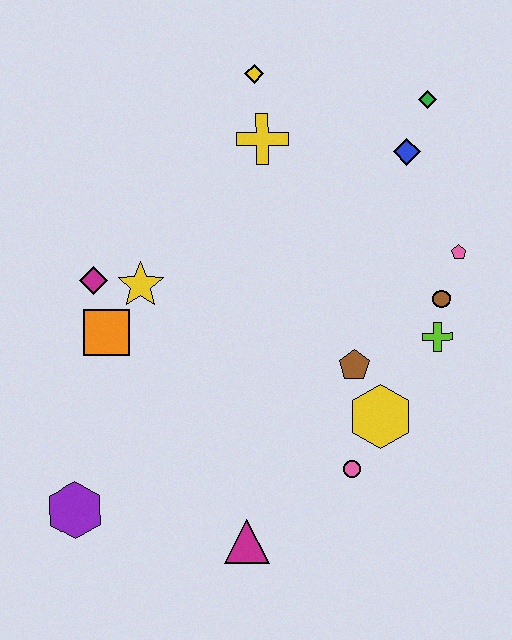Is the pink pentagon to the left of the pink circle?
No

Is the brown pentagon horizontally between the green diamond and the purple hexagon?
Yes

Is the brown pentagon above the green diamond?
No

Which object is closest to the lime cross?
The brown circle is closest to the lime cross.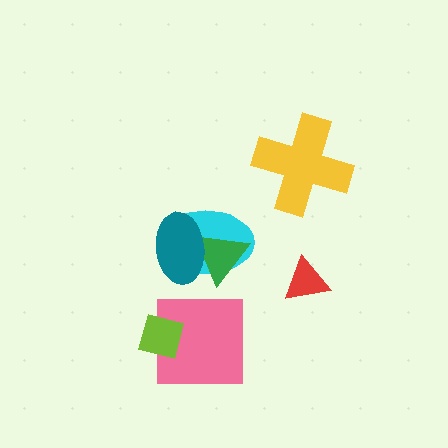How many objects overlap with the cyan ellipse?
2 objects overlap with the cyan ellipse.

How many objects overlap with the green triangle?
2 objects overlap with the green triangle.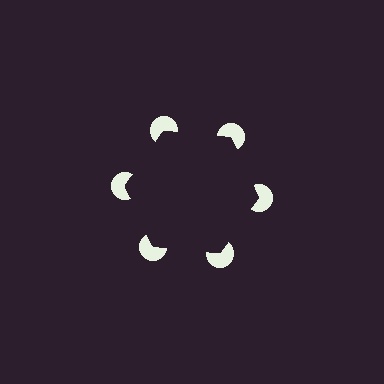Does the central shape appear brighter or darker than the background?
It typically appears slightly darker than the background, even though no actual brightness change is drawn.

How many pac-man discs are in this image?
There are 6 — one at each vertex of the illusory hexagon.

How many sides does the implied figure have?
6 sides.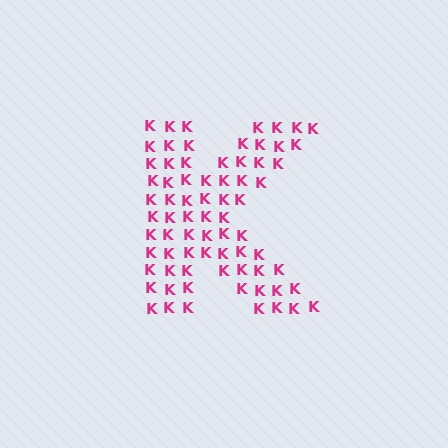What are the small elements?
The small elements are letter K's.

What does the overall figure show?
The overall figure shows the letter K.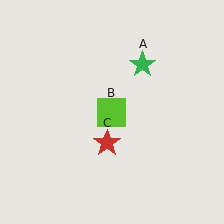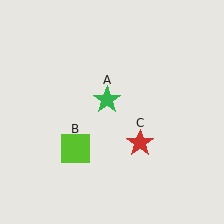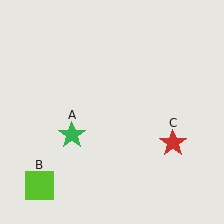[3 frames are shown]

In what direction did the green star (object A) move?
The green star (object A) moved down and to the left.